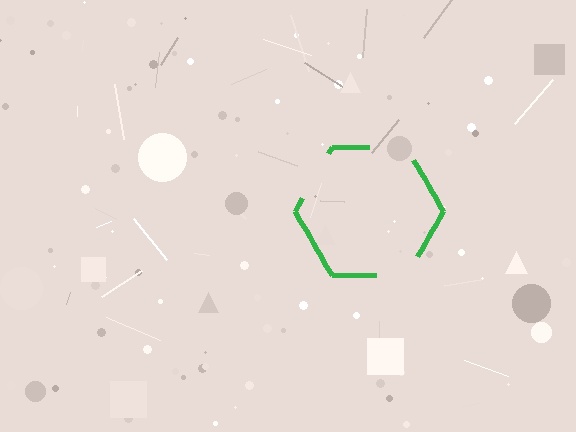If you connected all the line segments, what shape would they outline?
They would outline a hexagon.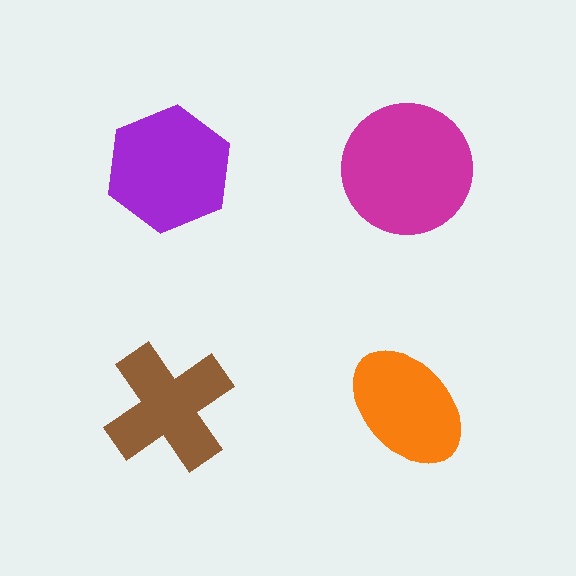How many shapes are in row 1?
2 shapes.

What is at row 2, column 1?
A brown cross.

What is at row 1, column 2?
A magenta circle.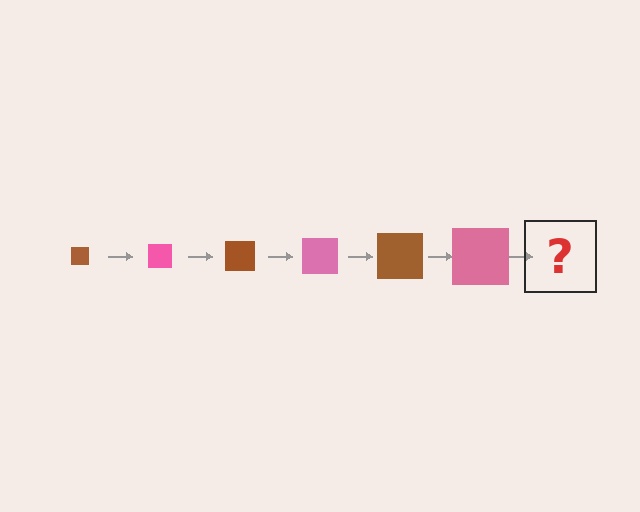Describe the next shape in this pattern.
It should be a brown square, larger than the previous one.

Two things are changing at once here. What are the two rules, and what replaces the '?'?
The two rules are that the square grows larger each step and the color cycles through brown and pink. The '?' should be a brown square, larger than the previous one.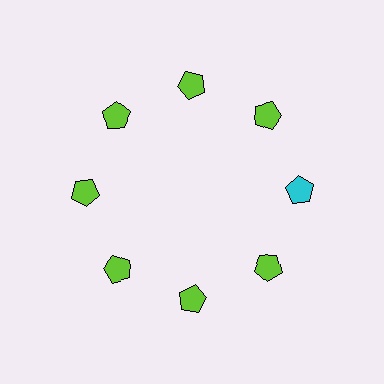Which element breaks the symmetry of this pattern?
The cyan pentagon at roughly the 3 o'clock position breaks the symmetry. All other shapes are lime pentagons.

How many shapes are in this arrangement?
There are 8 shapes arranged in a ring pattern.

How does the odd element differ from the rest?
It has a different color: cyan instead of lime.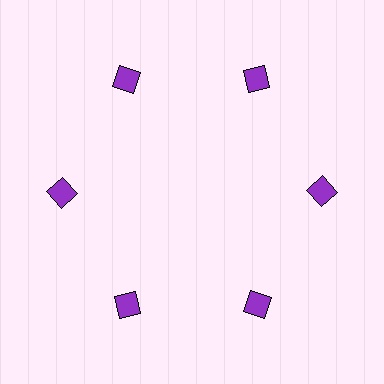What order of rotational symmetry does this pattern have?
This pattern has 6-fold rotational symmetry.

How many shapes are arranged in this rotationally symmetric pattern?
There are 6 shapes, arranged in 6 groups of 1.